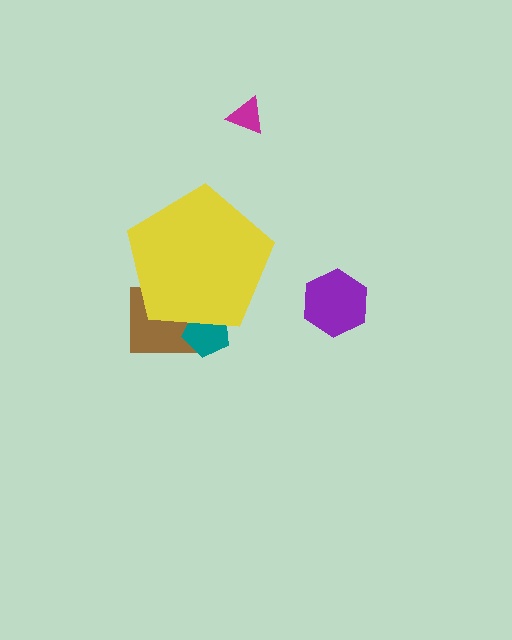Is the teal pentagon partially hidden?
Yes, the teal pentagon is partially hidden behind the yellow pentagon.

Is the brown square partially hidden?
Yes, the brown square is partially hidden behind the yellow pentagon.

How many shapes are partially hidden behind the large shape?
2 shapes are partially hidden.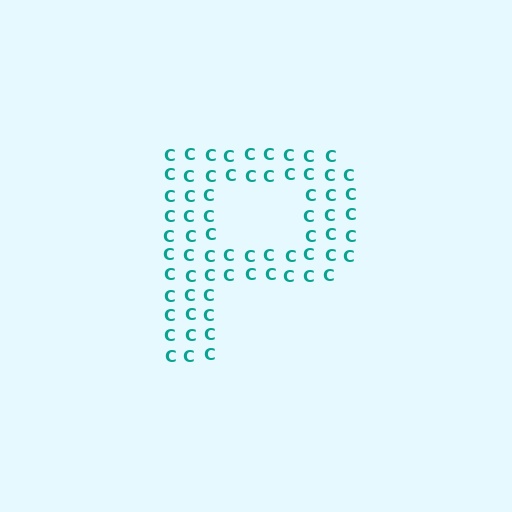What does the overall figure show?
The overall figure shows the letter P.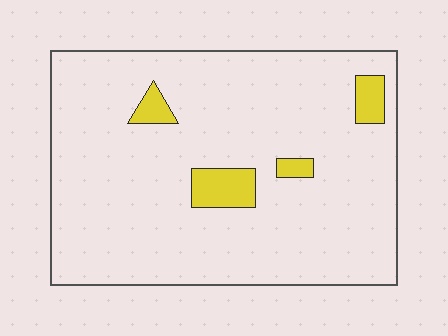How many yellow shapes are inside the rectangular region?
4.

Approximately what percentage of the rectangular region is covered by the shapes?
Approximately 5%.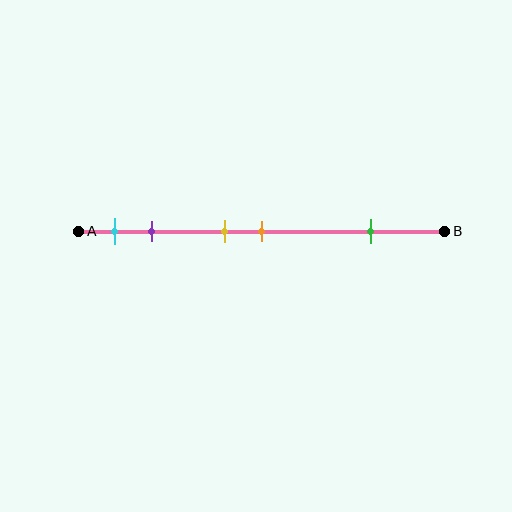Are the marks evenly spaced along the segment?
No, the marks are not evenly spaced.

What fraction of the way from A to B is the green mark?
The green mark is approximately 80% (0.8) of the way from A to B.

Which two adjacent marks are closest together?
The yellow and orange marks are the closest adjacent pair.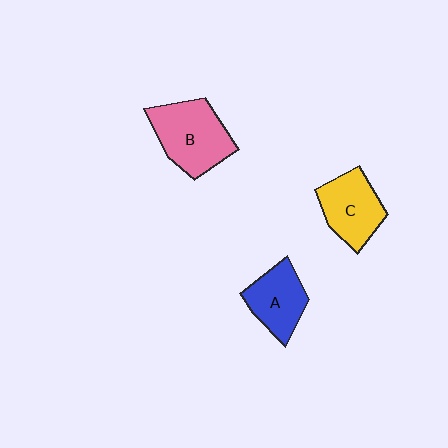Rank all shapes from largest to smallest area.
From largest to smallest: B (pink), C (yellow), A (blue).